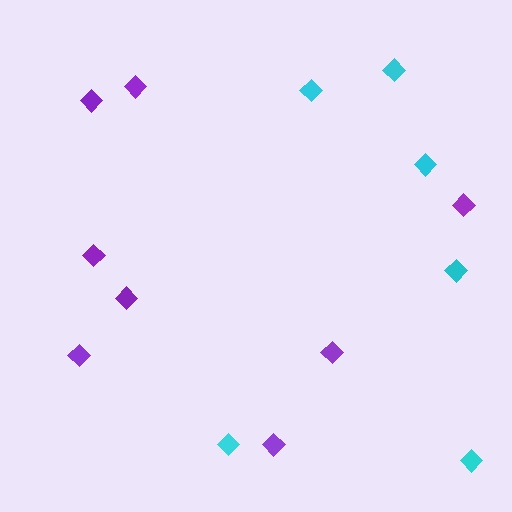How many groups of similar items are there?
There are 2 groups: one group of purple diamonds (8) and one group of cyan diamonds (6).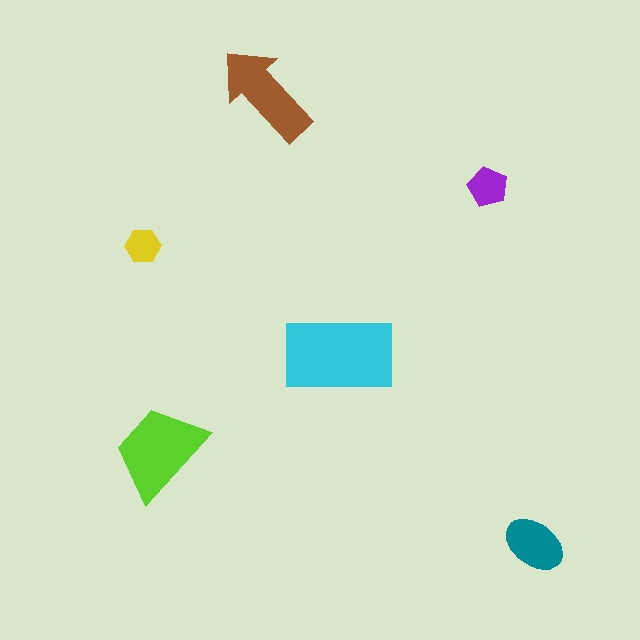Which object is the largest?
The cyan rectangle.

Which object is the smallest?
The yellow hexagon.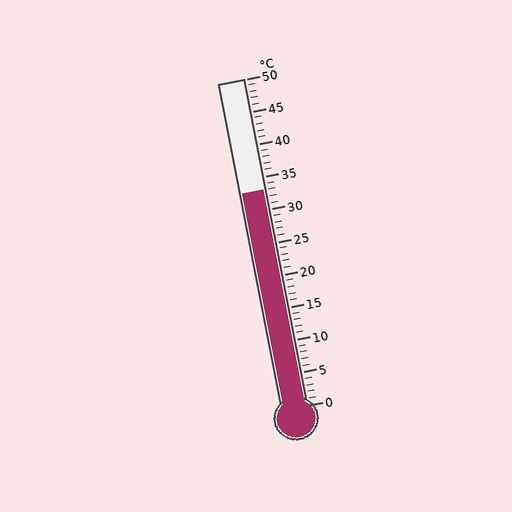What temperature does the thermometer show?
The thermometer shows approximately 33°C.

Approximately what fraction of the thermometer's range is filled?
The thermometer is filled to approximately 65% of its range.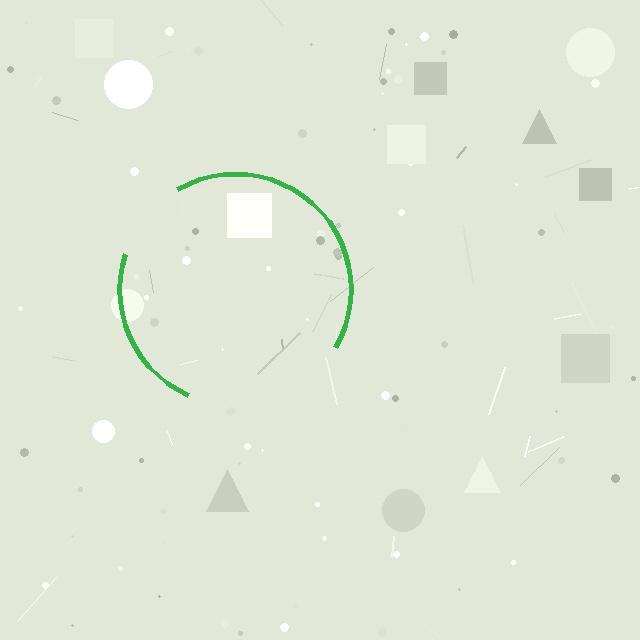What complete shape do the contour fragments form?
The contour fragments form a circle.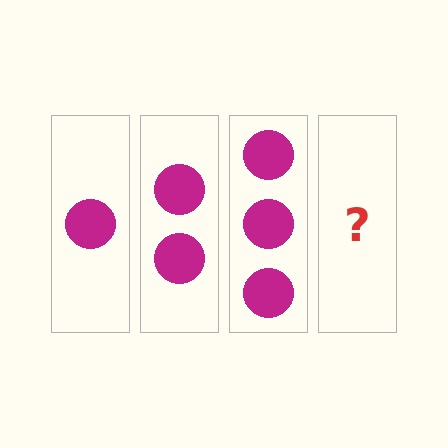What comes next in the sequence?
The next element should be 4 circles.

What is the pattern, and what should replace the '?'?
The pattern is that each step adds one more circle. The '?' should be 4 circles.